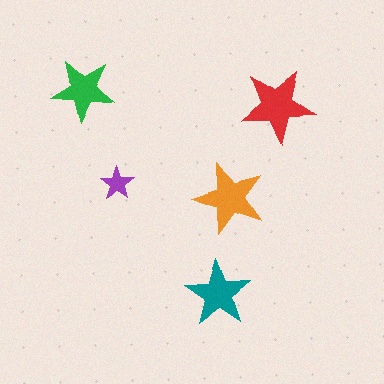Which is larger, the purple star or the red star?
The red one.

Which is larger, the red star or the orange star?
The red one.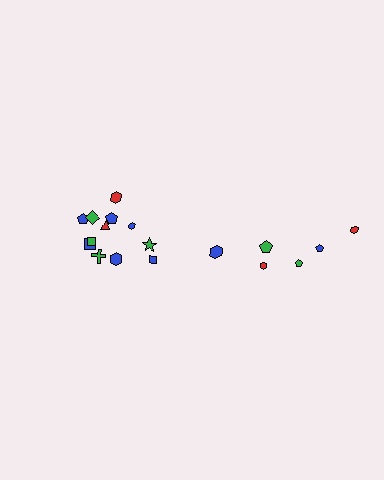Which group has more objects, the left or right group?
The left group.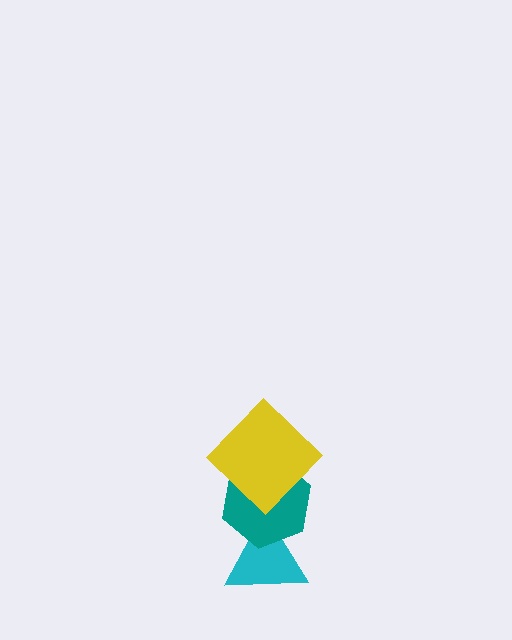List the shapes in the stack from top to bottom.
From top to bottom: the yellow diamond, the teal hexagon, the cyan triangle.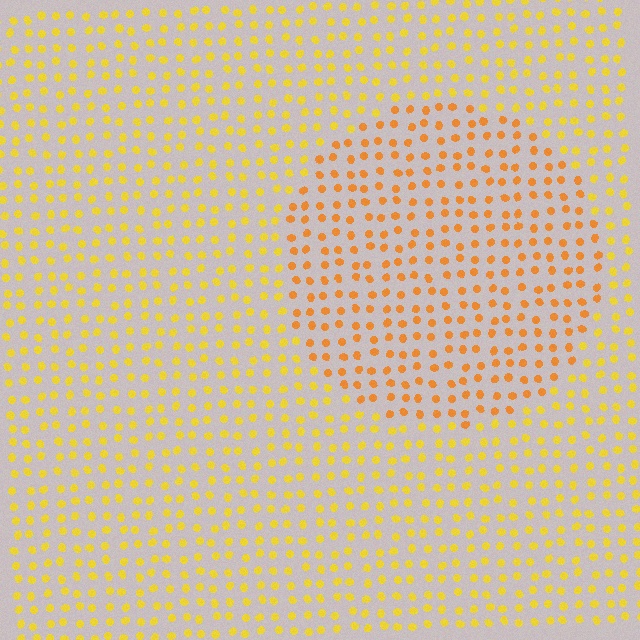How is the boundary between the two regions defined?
The boundary is defined purely by a slight shift in hue (about 24 degrees). Spacing, size, and orientation are identical on both sides.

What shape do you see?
I see a circle.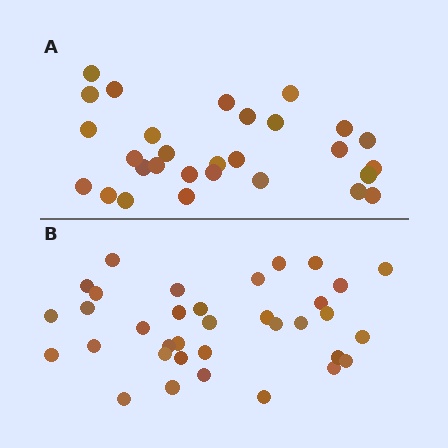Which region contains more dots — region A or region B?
Region B (the bottom region) has more dots.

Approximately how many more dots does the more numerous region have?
Region B has about 6 more dots than region A.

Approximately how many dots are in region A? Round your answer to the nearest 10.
About 30 dots. (The exact count is 29, which rounds to 30.)